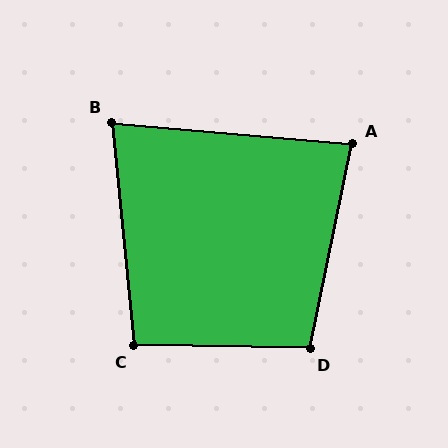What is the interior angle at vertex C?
Approximately 97 degrees (obtuse).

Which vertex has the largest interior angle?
D, at approximately 101 degrees.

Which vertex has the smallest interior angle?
B, at approximately 79 degrees.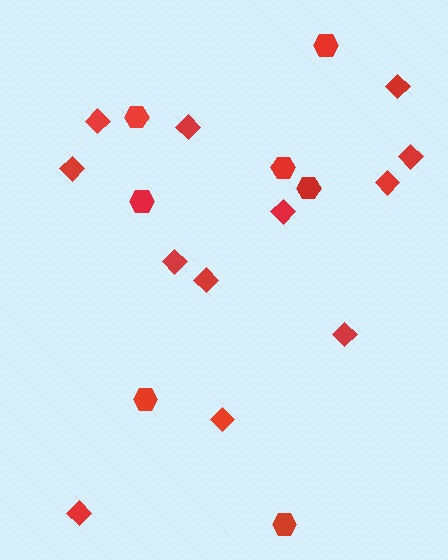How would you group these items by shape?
There are 2 groups: one group of diamonds (12) and one group of hexagons (7).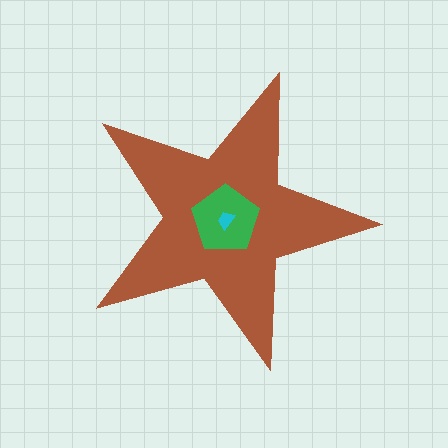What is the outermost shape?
The brown star.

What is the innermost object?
The cyan trapezoid.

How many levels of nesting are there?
3.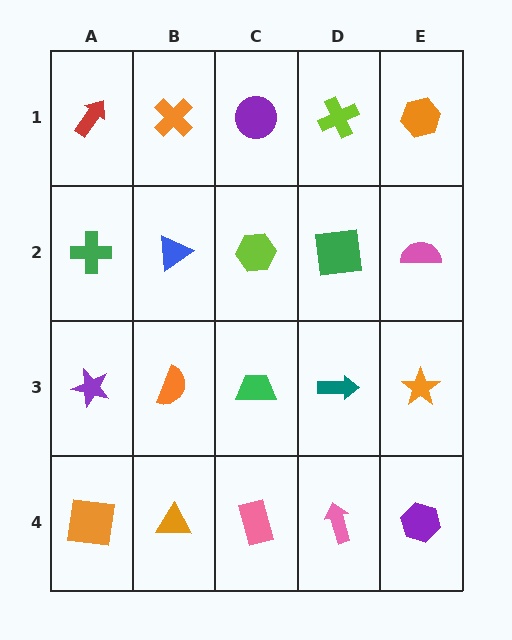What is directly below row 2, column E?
An orange star.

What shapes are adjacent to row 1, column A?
A green cross (row 2, column A), an orange cross (row 1, column B).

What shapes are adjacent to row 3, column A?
A green cross (row 2, column A), an orange square (row 4, column A), an orange semicircle (row 3, column B).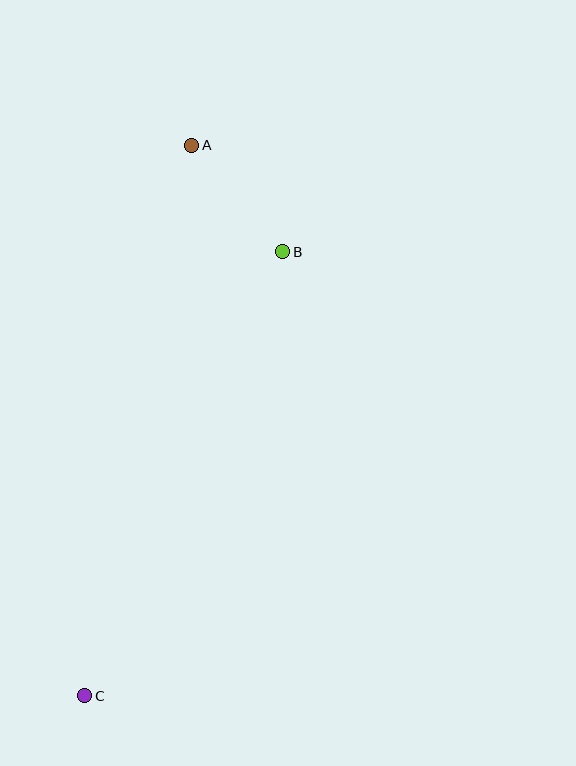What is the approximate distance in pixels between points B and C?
The distance between B and C is approximately 486 pixels.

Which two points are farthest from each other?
Points A and C are farthest from each other.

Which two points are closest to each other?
Points A and B are closest to each other.